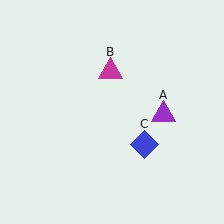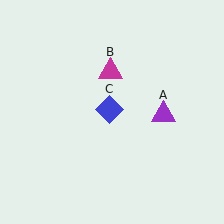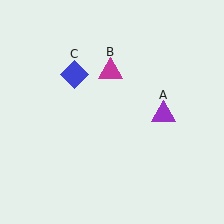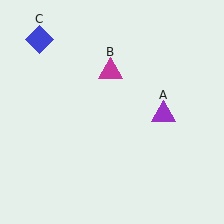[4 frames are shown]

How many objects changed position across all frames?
1 object changed position: blue diamond (object C).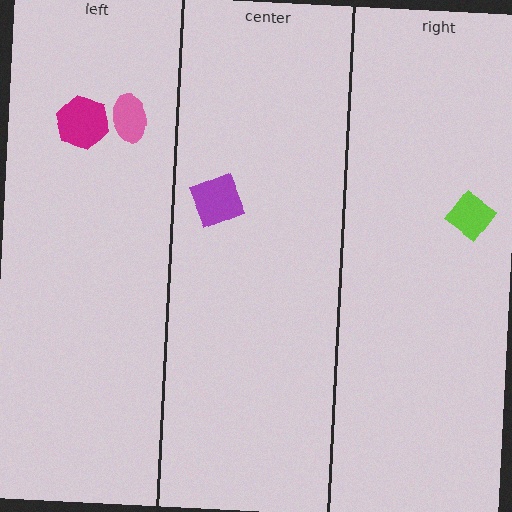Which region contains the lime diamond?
The right region.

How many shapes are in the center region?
1.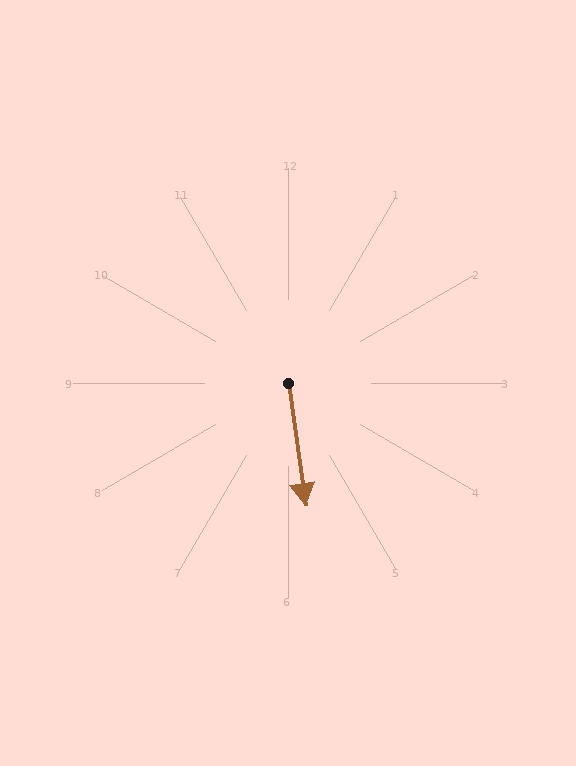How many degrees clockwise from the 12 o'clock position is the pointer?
Approximately 172 degrees.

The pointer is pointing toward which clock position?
Roughly 6 o'clock.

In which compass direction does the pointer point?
South.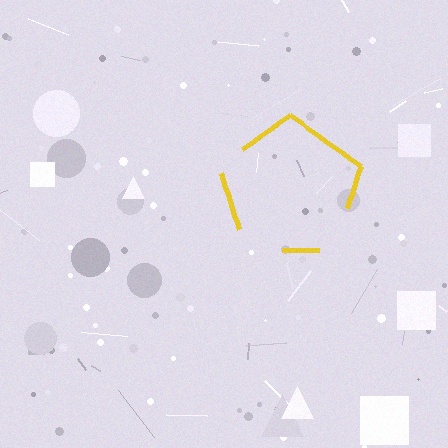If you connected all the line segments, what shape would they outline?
They would outline a pentagon.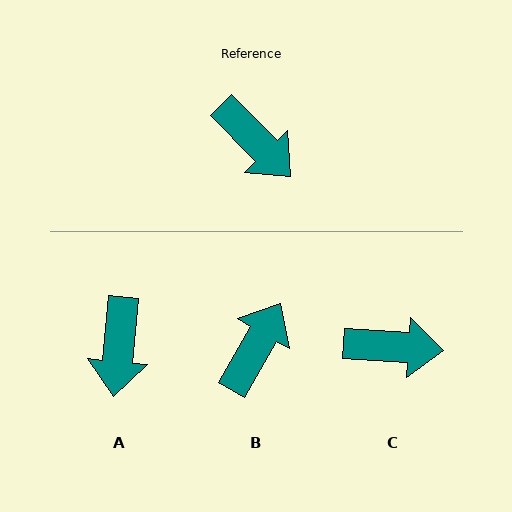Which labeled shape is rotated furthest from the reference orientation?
B, about 106 degrees away.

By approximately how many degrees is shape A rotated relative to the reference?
Approximately 50 degrees clockwise.